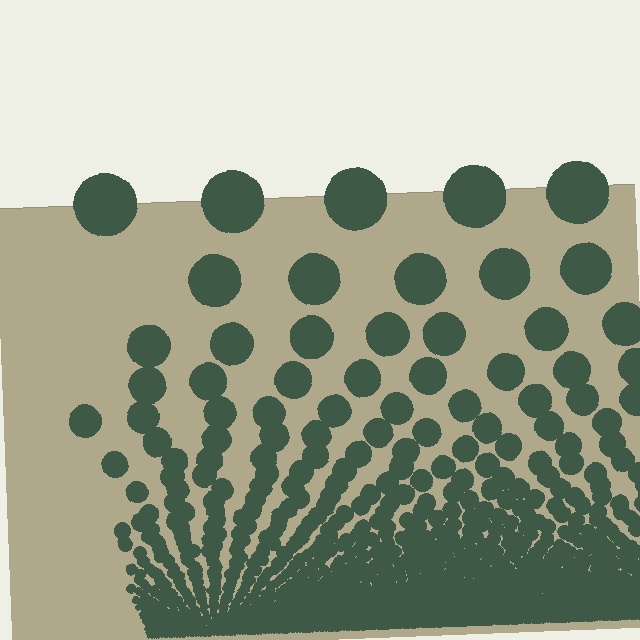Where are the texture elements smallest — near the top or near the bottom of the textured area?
Near the bottom.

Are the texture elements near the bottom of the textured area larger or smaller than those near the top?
Smaller. The gradient is inverted — elements near the bottom are smaller and denser.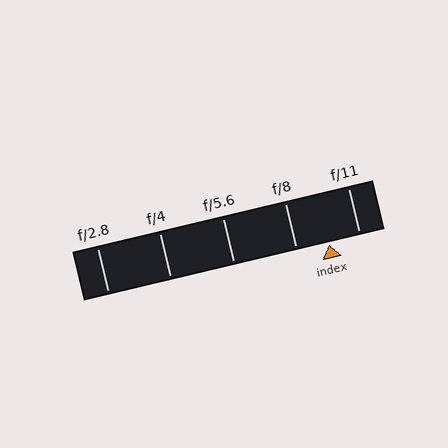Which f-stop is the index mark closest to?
The index mark is closest to f/11.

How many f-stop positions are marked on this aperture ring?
There are 5 f-stop positions marked.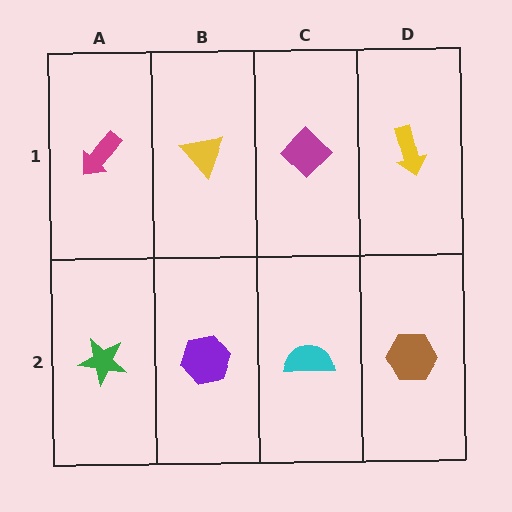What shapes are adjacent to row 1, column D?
A brown hexagon (row 2, column D), a magenta diamond (row 1, column C).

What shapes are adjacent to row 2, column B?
A yellow triangle (row 1, column B), a green star (row 2, column A), a cyan semicircle (row 2, column C).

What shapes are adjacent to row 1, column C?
A cyan semicircle (row 2, column C), a yellow triangle (row 1, column B), a yellow arrow (row 1, column D).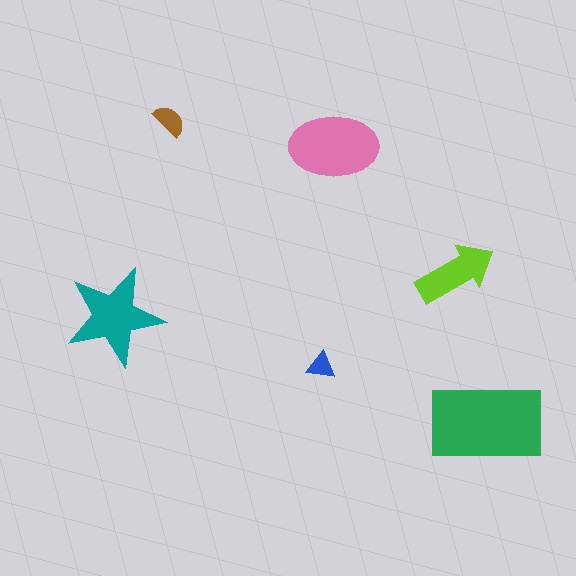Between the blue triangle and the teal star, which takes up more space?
The teal star.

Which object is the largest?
The green rectangle.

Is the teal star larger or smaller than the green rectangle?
Smaller.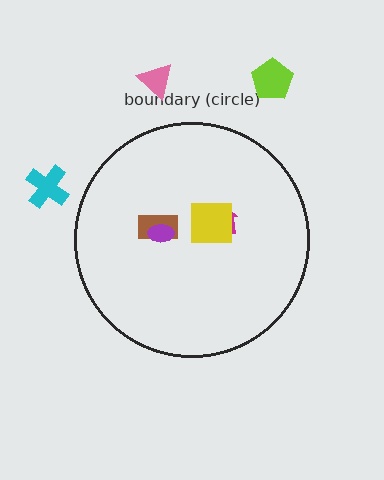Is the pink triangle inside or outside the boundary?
Outside.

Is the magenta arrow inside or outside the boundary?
Inside.